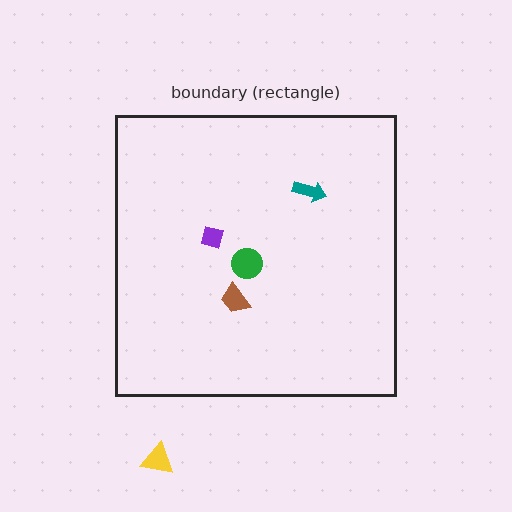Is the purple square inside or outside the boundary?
Inside.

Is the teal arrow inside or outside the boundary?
Inside.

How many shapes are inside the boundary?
4 inside, 1 outside.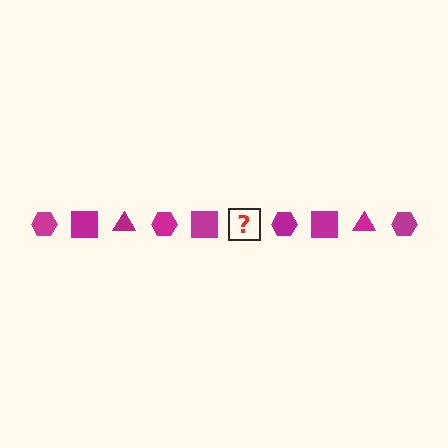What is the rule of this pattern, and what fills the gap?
The rule is that the pattern cycles through hexagon, square, triangle shapes in magenta. The gap should be filled with a magenta triangle.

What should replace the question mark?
The question mark should be replaced with a magenta triangle.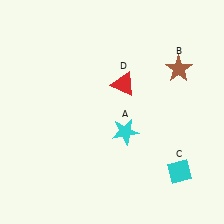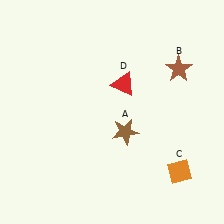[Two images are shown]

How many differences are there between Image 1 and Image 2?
There are 2 differences between the two images.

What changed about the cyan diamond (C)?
In Image 1, C is cyan. In Image 2, it changed to orange.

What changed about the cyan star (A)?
In Image 1, A is cyan. In Image 2, it changed to brown.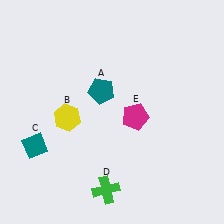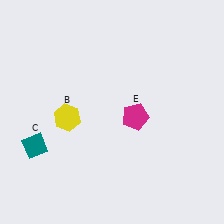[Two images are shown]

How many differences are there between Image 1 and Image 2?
There are 2 differences between the two images.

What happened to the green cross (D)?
The green cross (D) was removed in Image 2. It was in the bottom-left area of Image 1.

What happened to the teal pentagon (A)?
The teal pentagon (A) was removed in Image 2. It was in the top-left area of Image 1.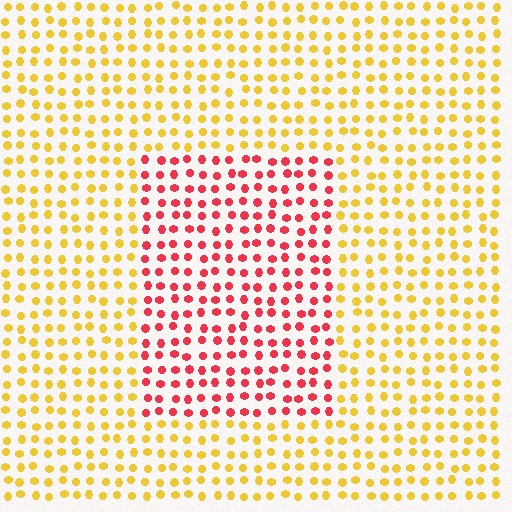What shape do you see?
I see a rectangle.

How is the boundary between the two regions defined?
The boundary is defined purely by a slight shift in hue (about 57 degrees). Spacing, size, and orientation are identical on both sides.